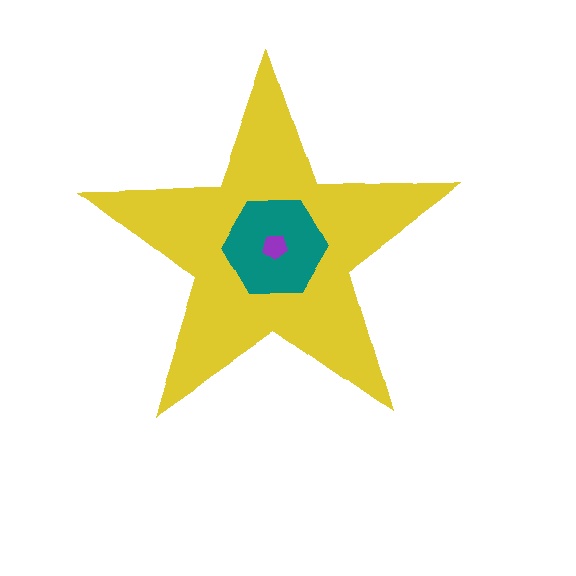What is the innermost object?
The purple pentagon.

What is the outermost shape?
The yellow star.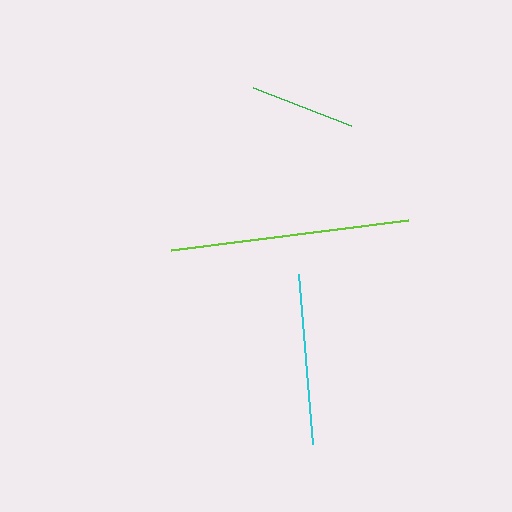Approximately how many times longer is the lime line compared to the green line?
The lime line is approximately 2.3 times the length of the green line.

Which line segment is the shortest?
The green line is the shortest at approximately 105 pixels.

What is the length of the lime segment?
The lime segment is approximately 239 pixels long.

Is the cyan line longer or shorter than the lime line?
The lime line is longer than the cyan line.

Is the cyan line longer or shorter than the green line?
The cyan line is longer than the green line.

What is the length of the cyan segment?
The cyan segment is approximately 171 pixels long.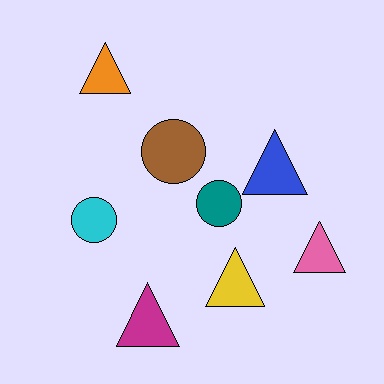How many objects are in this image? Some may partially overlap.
There are 8 objects.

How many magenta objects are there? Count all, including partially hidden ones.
There is 1 magenta object.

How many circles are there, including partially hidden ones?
There are 3 circles.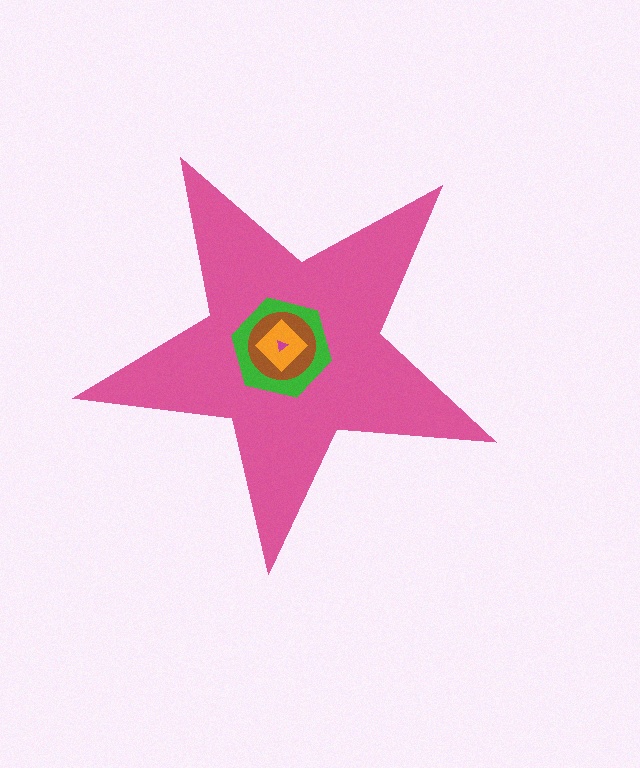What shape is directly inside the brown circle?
The orange diamond.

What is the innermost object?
The magenta triangle.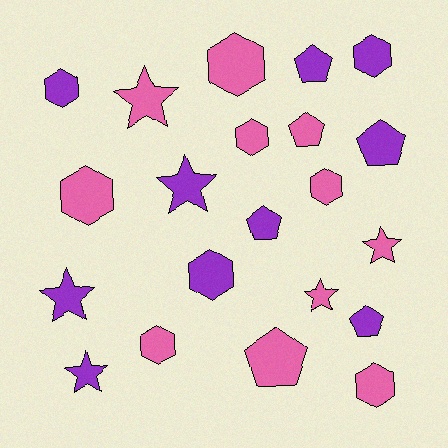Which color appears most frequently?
Pink, with 11 objects.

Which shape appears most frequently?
Hexagon, with 9 objects.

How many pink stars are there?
There are 3 pink stars.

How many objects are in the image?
There are 21 objects.